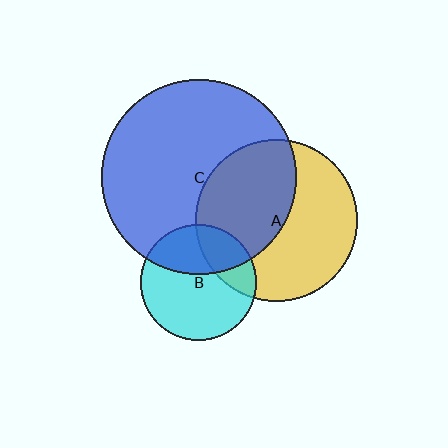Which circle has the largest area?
Circle C (blue).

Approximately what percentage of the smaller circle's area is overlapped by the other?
Approximately 45%.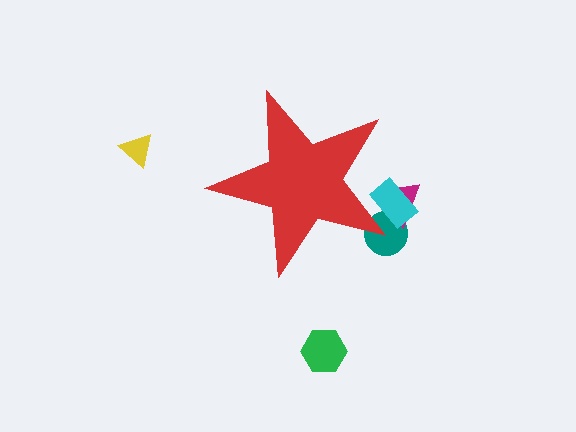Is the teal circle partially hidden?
Yes, the teal circle is partially hidden behind the red star.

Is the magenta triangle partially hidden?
Yes, the magenta triangle is partially hidden behind the red star.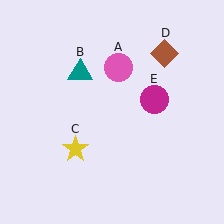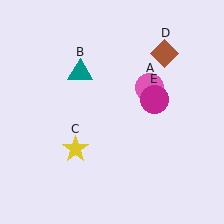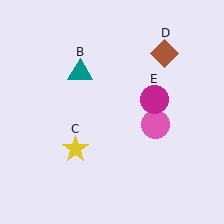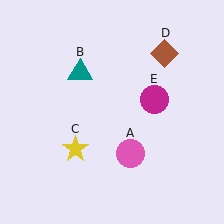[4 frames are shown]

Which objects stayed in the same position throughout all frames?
Teal triangle (object B) and yellow star (object C) and brown diamond (object D) and magenta circle (object E) remained stationary.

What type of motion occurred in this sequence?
The pink circle (object A) rotated clockwise around the center of the scene.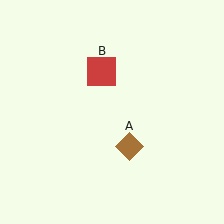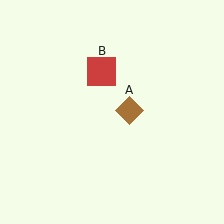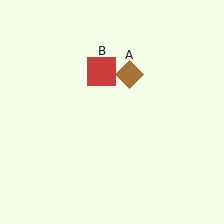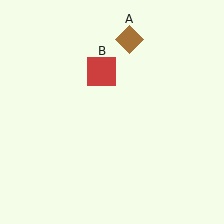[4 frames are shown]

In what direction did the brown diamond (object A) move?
The brown diamond (object A) moved up.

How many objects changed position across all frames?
1 object changed position: brown diamond (object A).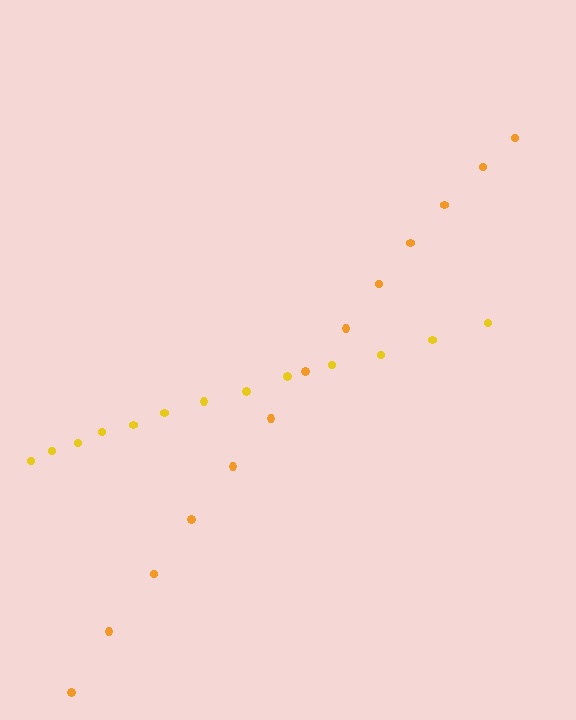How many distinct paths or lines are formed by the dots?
There are 2 distinct paths.